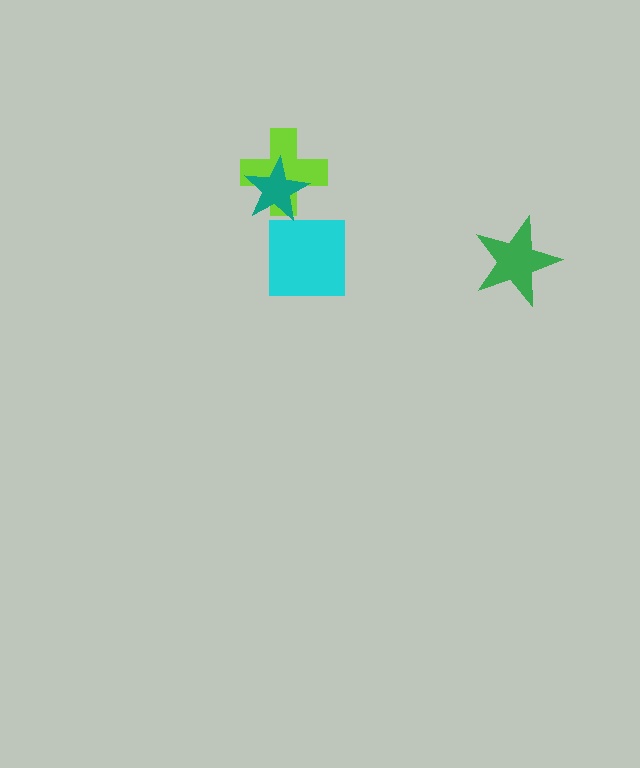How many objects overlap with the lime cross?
1 object overlaps with the lime cross.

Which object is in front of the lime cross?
The teal star is in front of the lime cross.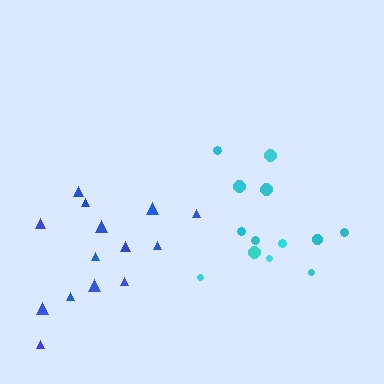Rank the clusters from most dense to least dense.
cyan, blue.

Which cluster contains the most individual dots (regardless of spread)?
Blue (14).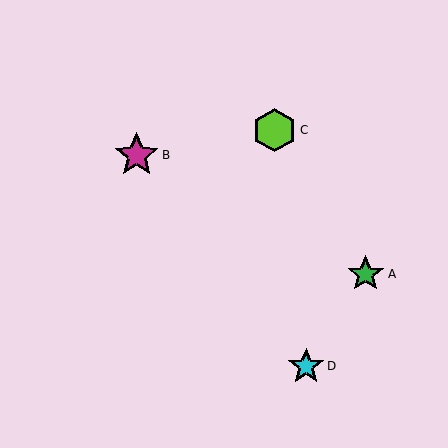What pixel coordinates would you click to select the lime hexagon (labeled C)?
Click at (275, 130) to select the lime hexagon C.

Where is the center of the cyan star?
The center of the cyan star is at (306, 366).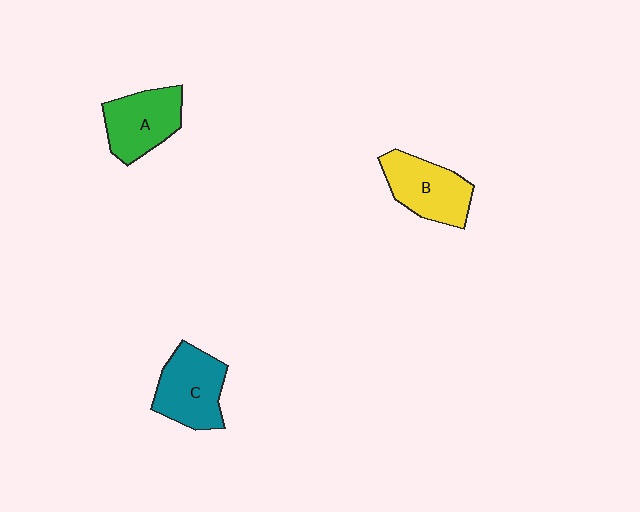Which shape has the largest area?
Shape C (teal).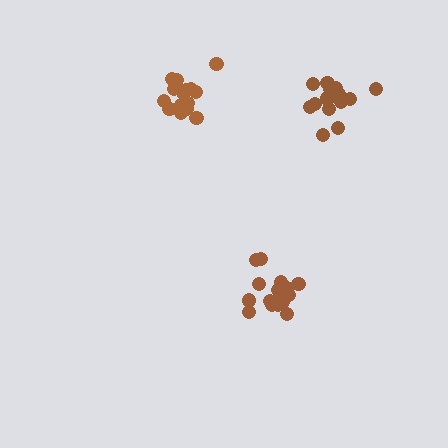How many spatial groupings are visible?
There are 3 spatial groupings.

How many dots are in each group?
Group 1: 17 dots, Group 2: 16 dots, Group 3: 17 dots (50 total).